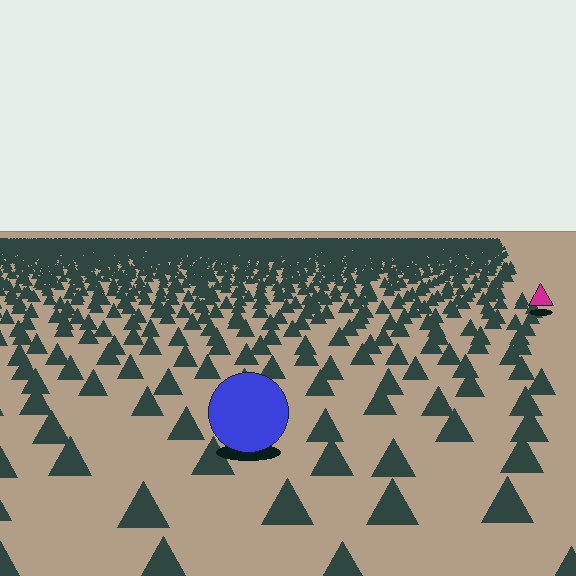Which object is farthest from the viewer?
The magenta triangle is farthest from the viewer. It appears smaller and the ground texture around it is denser.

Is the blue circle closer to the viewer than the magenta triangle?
Yes. The blue circle is closer — you can tell from the texture gradient: the ground texture is coarser near it.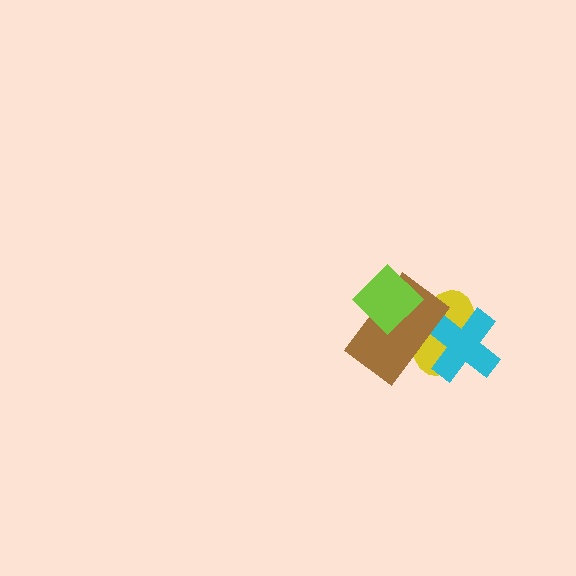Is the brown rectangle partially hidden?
Yes, it is partially covered by another shape.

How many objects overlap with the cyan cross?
2 objects overlap with the cyan cross.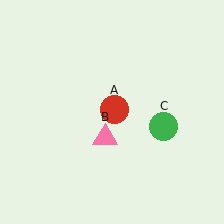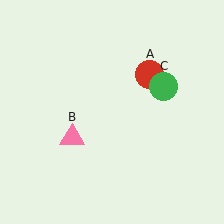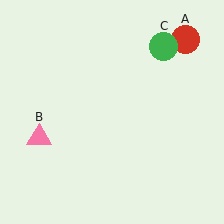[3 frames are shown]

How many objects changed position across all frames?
3 objects changed position: red circle (object A), pink triangle (object B), green circle (object C).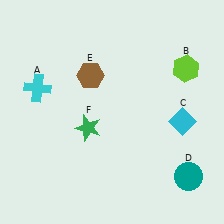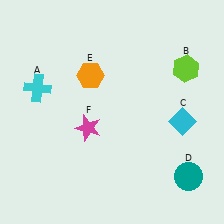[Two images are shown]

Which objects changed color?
E changed from brown to orange. F changed from green to magenta.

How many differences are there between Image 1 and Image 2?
There are 2 differences between the two images.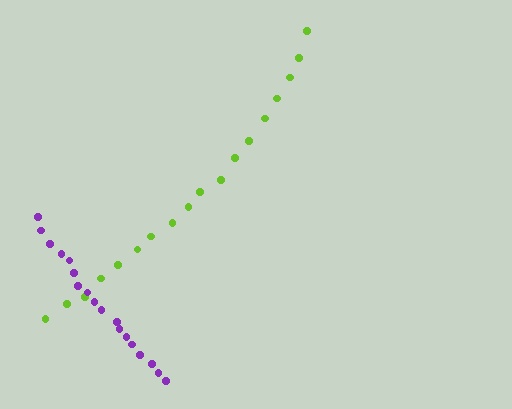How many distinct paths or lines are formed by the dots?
There are 2 distinct paths.